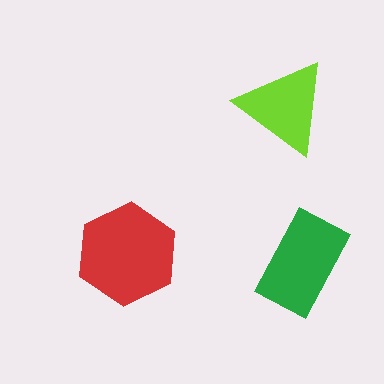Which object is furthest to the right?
The green rectangle is rightmost.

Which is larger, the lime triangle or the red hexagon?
The red hexagon.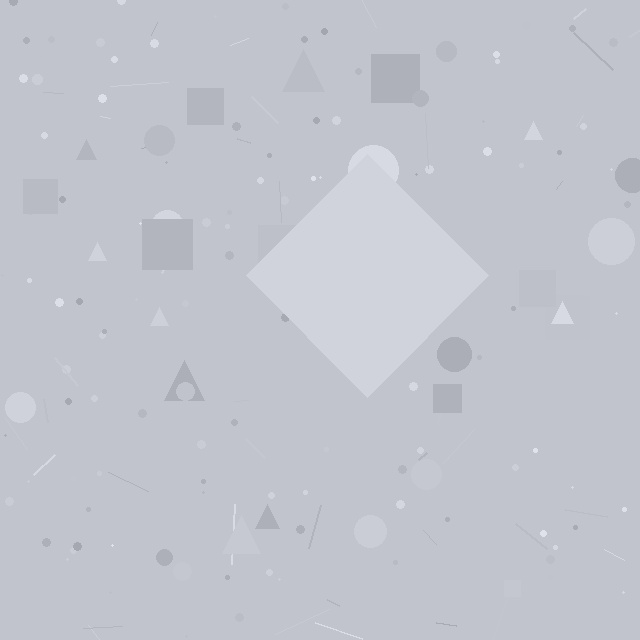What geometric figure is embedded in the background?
A diamond is embedded in the background.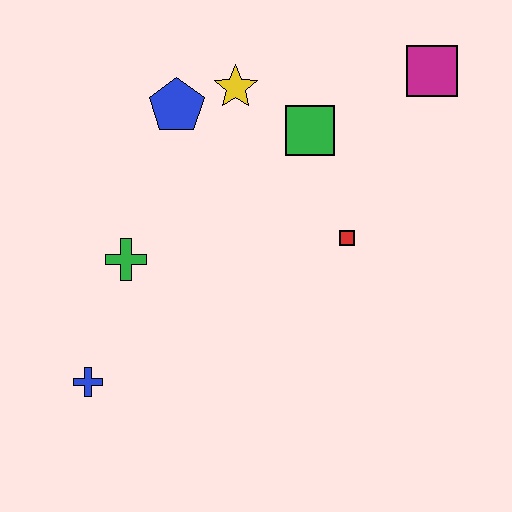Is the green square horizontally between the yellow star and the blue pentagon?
No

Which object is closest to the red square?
The green square is closest to the red square.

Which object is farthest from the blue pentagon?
The blue cross is farthest from the blue pentagon.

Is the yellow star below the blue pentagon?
No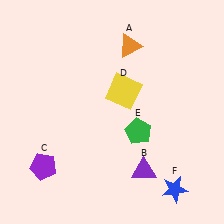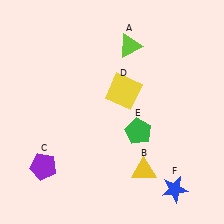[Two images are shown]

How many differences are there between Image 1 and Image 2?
There are 2 differences between the two images.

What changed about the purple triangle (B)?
In Image 1, B is purple. In Image 2, it changed to yellow.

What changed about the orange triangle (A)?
In Image 1, A is orange. In Image 2, it changed to lime.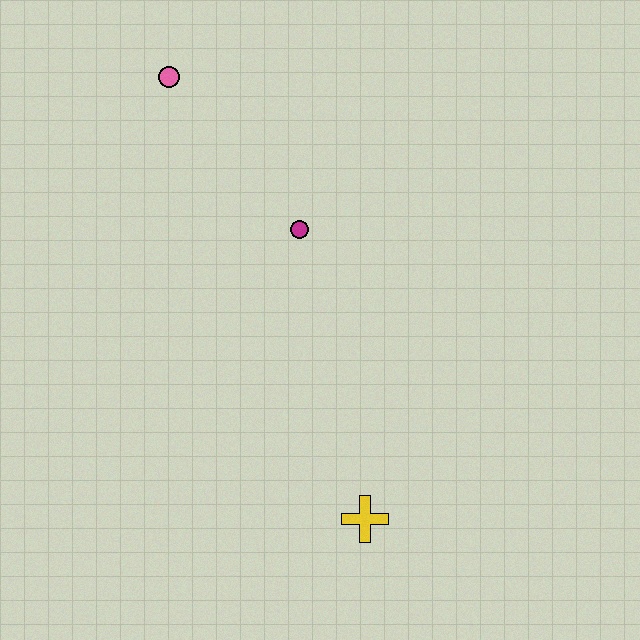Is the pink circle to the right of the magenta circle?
No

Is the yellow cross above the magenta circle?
No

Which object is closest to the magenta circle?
The pink circle is closest to the magenta circle.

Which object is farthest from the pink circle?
The yellow cross is farthest from the pink circle.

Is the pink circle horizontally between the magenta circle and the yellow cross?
No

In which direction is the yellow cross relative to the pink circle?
The yellow cross is below the pink circle.